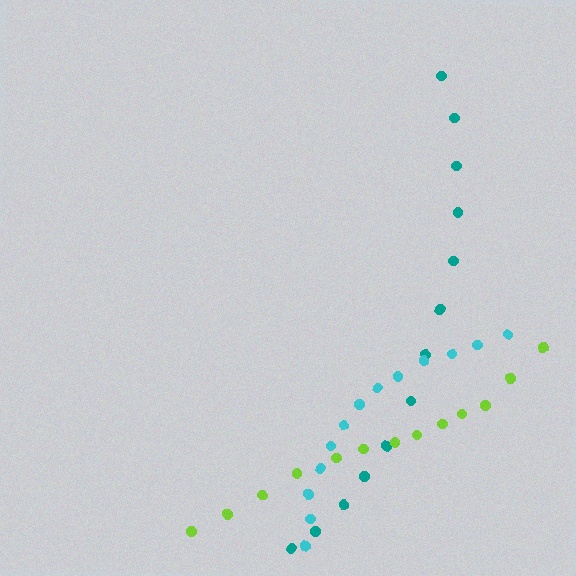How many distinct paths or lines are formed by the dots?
There are 3 distinct paths.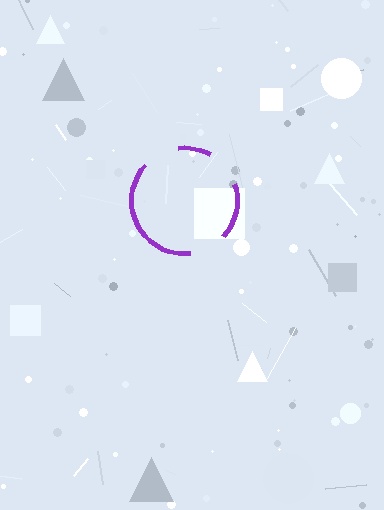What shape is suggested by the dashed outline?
The dashed outline suggests a circle.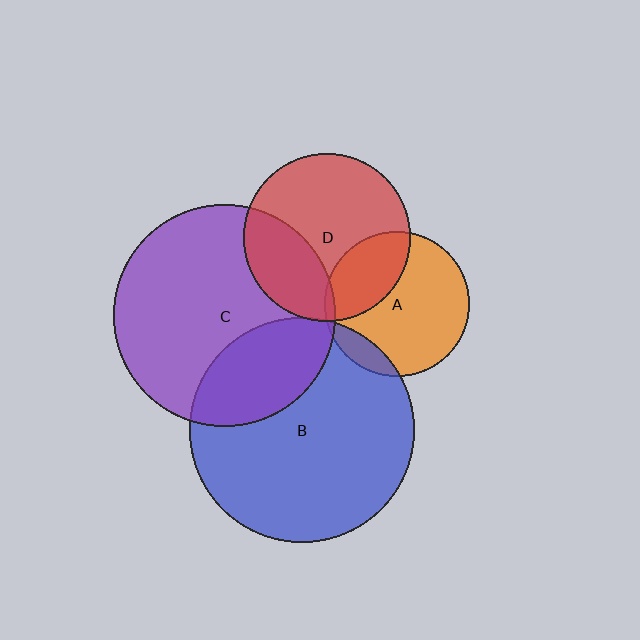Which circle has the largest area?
Circle B (blue).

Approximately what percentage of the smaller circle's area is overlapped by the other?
Approximately 25%.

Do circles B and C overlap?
Yes.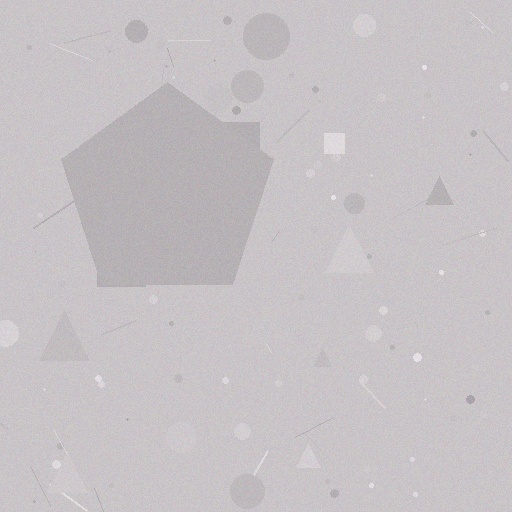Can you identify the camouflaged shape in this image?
The camouflaged shape is a pentagon.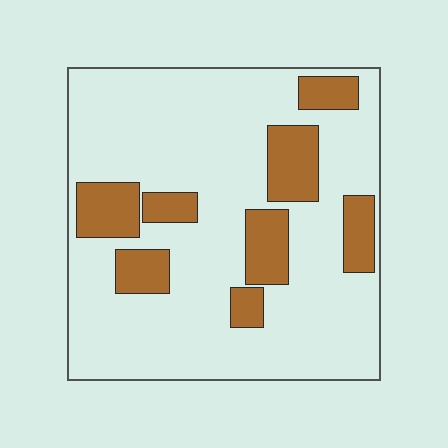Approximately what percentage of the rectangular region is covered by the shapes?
Approximately 20%.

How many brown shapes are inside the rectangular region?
8.